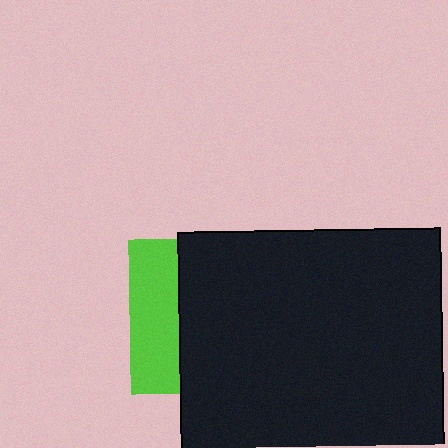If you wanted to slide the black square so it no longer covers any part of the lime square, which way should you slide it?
Slide it right — that is the most direct way to separate the two shapes.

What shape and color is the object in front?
The object in front is a black square.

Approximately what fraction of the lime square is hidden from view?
Roughly 68% of the lime square is hidden behind the black square.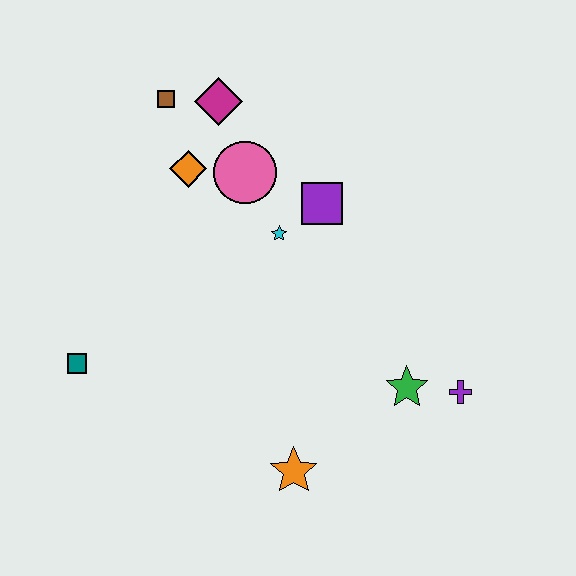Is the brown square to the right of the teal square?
Yes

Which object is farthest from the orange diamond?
The purple cross is farthest from the orange diamond.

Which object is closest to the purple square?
The cyan star is closest to the purple square.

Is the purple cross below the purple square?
Yes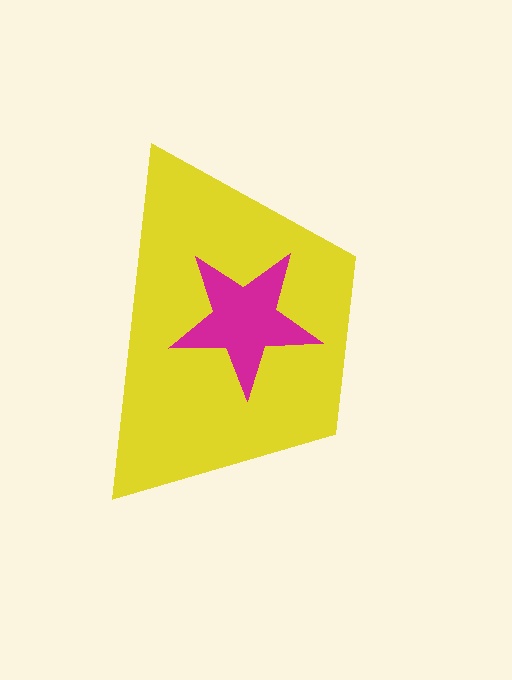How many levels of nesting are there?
2.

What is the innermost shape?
The magenta star.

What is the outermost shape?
The yellow trapezoid.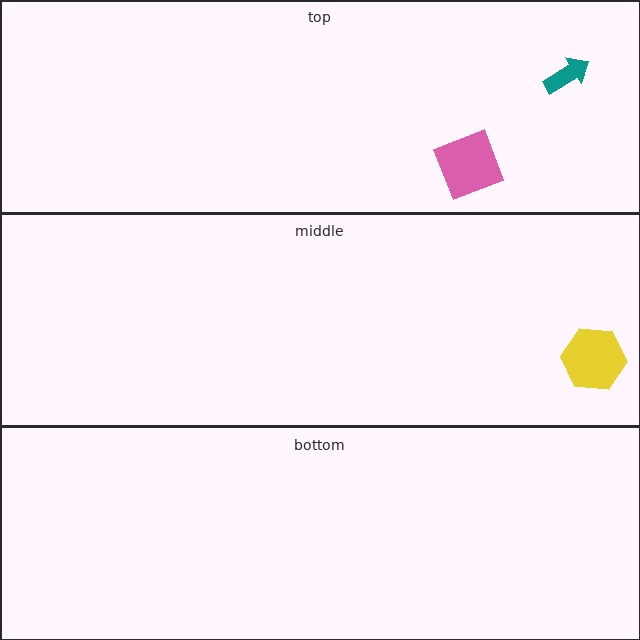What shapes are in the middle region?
The yellow hexagon.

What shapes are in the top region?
The teal arrow, the pink square.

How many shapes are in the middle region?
1.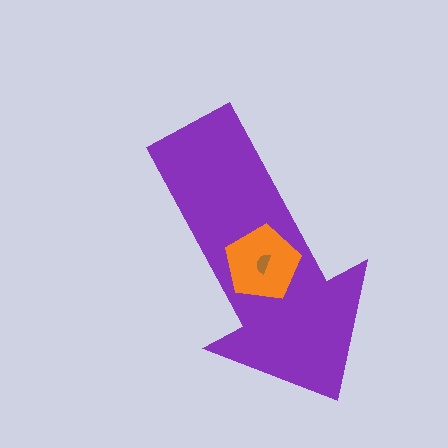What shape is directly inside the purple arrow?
The orange pentagon.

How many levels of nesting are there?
3.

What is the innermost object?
The brown semicircle.